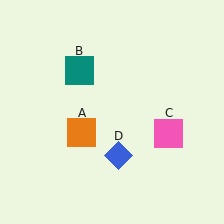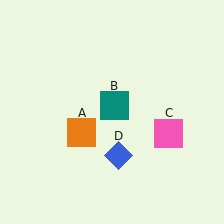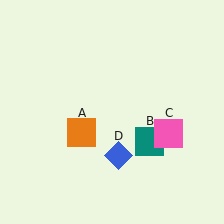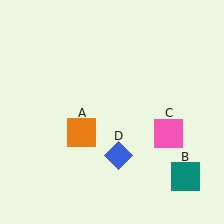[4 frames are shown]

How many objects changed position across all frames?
1 object changed position: teal square (object B).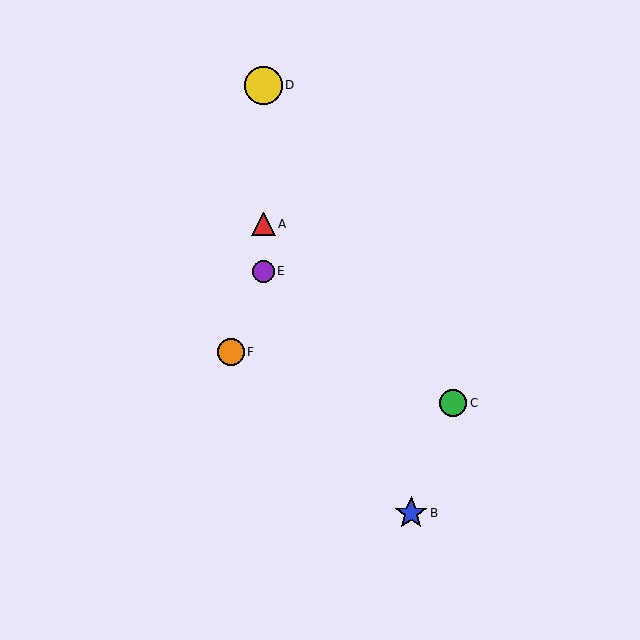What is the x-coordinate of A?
Object A is at x≈263.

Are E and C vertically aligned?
No, E is at x≈263 and C is at x≈453.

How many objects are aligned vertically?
3 objects (A, D, E) are aligned vertically.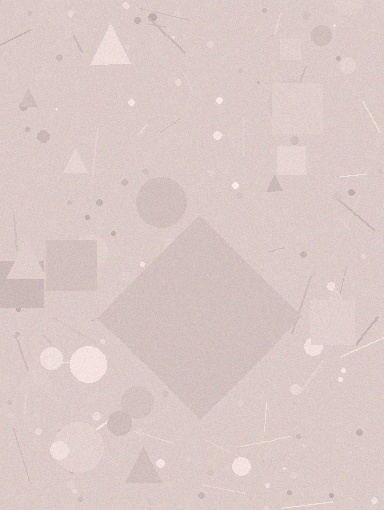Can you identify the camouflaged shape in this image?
The camouflaged shape is a diamond.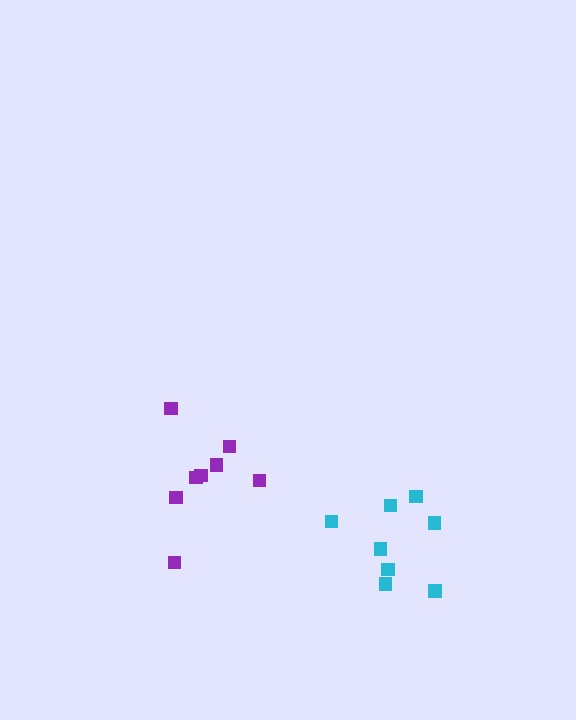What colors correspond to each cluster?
The clusters are colored: cyan, purple.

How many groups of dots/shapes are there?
There are 2 groups.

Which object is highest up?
The purple cluster is topmost.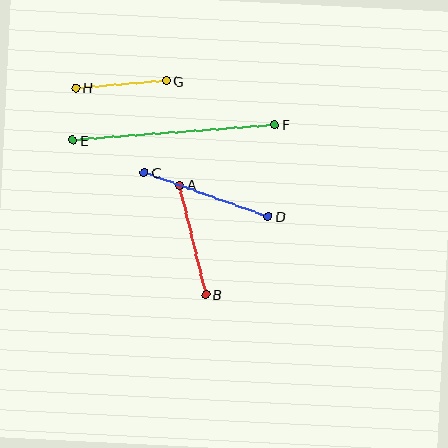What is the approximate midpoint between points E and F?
The midpoint is at approximately (174, 132) pixels.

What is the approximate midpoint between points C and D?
The midpoint is at approximately (206, 194) pixels.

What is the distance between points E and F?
The distance is approximately 202 pixels.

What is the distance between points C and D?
The distance is approximately 132 pixels.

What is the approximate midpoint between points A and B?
The midpoint is at approximately (193, 240) pixels.